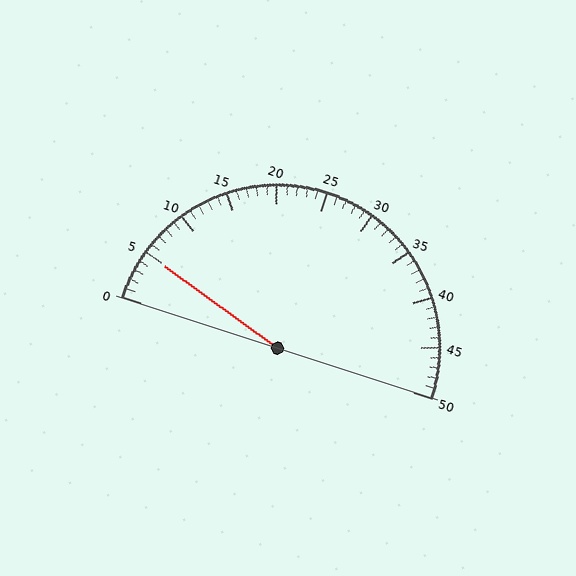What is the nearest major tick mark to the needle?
The nearest major tick mark is 5.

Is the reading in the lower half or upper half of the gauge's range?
The reading is in the lower half of the range (0 to 50).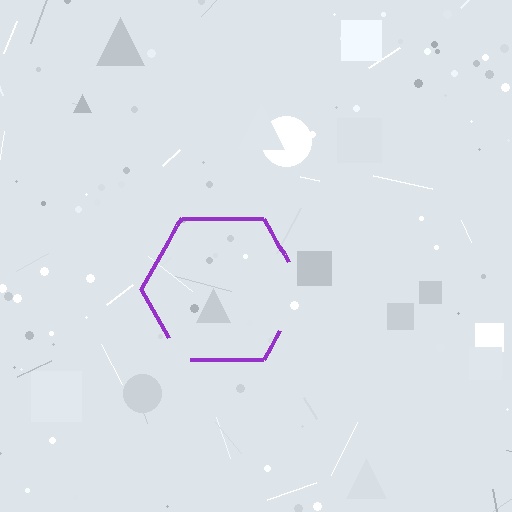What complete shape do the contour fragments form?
The contour fragments form a hexagon.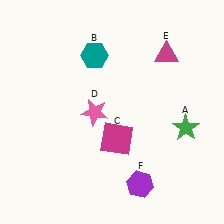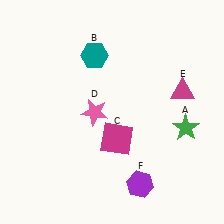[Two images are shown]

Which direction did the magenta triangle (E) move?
The magenta triangle (E) moved down.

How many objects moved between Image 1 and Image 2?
1 object moved between the two images.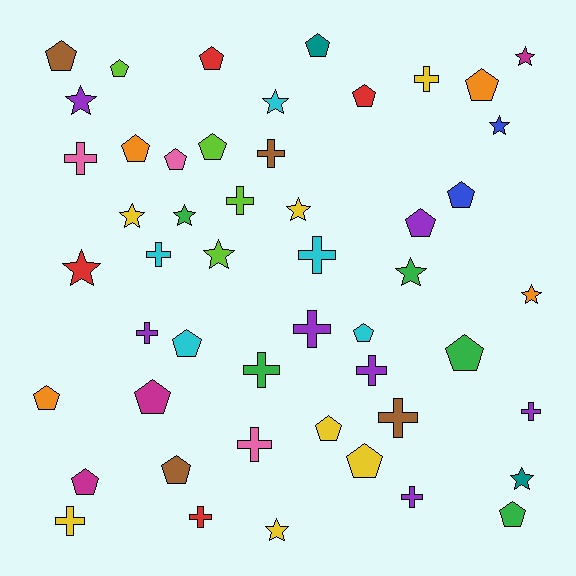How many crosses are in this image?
There are 16 crosses.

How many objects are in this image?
There are 50 objects.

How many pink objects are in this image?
There are 3 pink objects.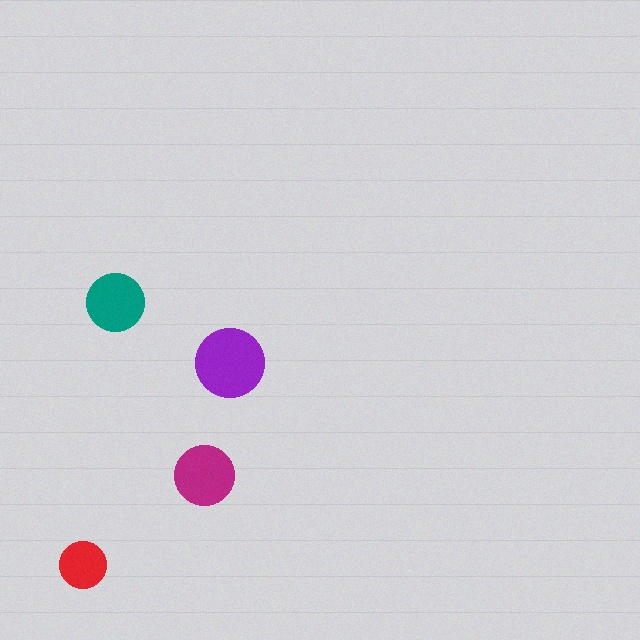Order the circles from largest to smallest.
the purple one, the magenta one, the teal one, the red one.